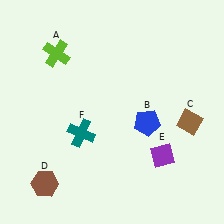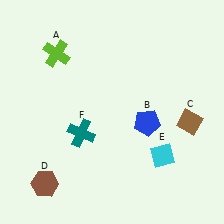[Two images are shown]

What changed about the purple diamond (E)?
In Image 1, E is purple. In Image 2, it changed to cyan.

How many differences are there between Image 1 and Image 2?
There is 1 difference between the two images.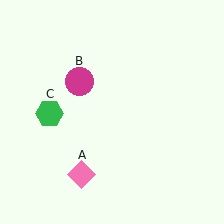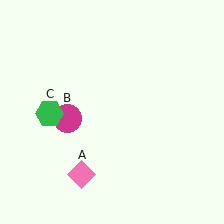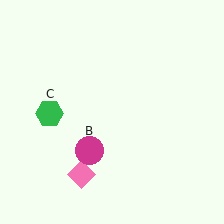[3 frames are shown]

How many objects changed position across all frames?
1 object changed position: magenta circle (object B).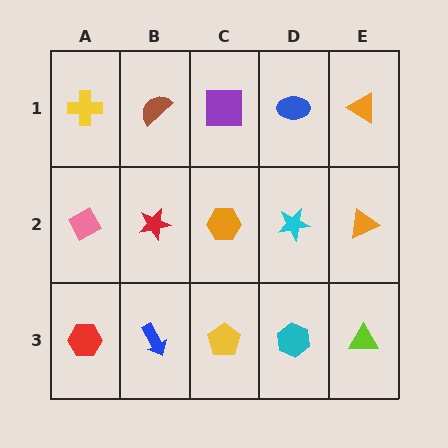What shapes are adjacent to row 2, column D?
A blue ellipse (row 1, column D), a cyan hexagon (row 3, column D), an orange hexagon (row 2, column C), an orange triangle (row 2, column E).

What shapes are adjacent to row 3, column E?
An orange triangle (row 2, column E), a cyan hexagon (row 3, column D).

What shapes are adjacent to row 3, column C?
An orange hexagon (row 2, column C), a blue arrow (row 3, column B), a cyan hexagon (row 3, column D).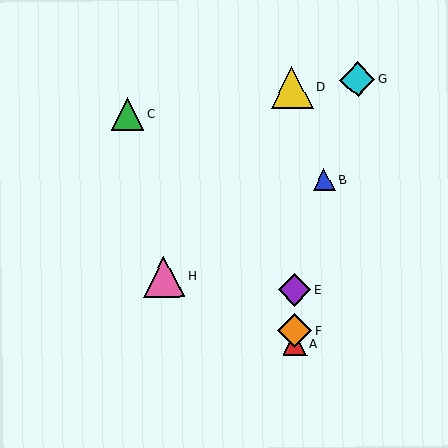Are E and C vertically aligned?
No, E is at x≈294 and C is at x≈127.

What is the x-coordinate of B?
Object B is at x≈324.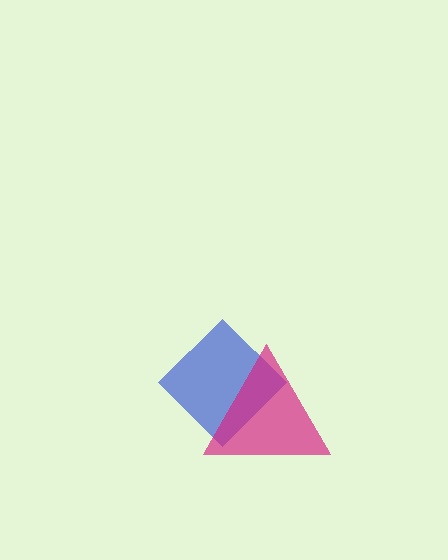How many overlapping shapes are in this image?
There are 2 overlapping shapes in the image.